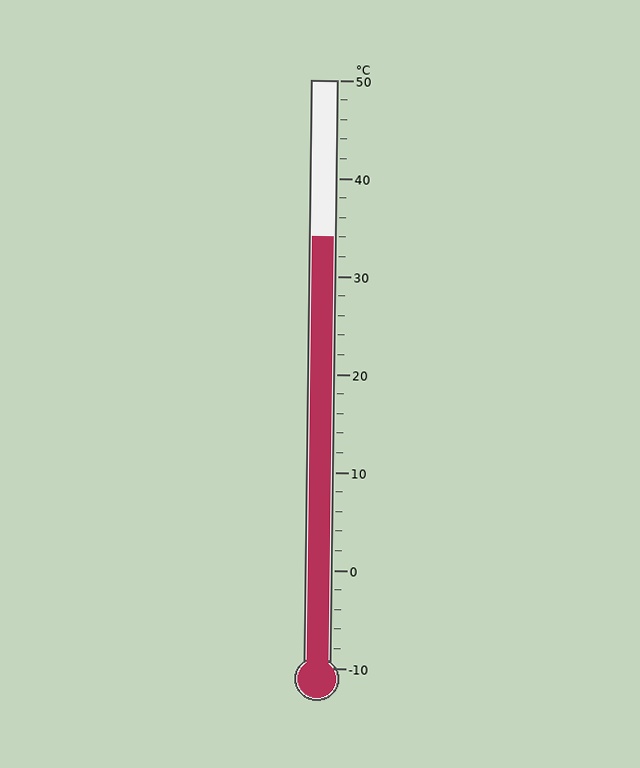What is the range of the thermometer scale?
The thermometer scale ranges from -10°C to 50°C.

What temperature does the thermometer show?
The thermometer shows approximately 34°C.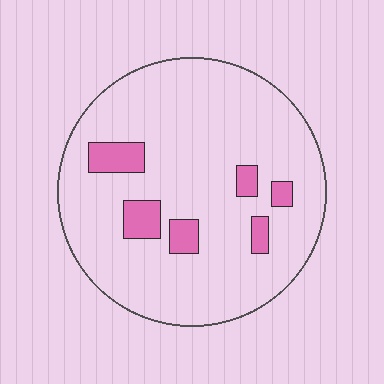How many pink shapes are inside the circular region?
6.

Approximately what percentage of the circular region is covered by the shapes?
Approximately 10%.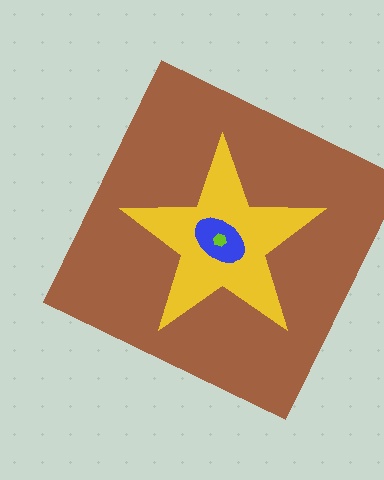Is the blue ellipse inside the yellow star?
Yes.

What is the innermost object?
The lime hexagon.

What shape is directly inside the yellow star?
The blue ellipse.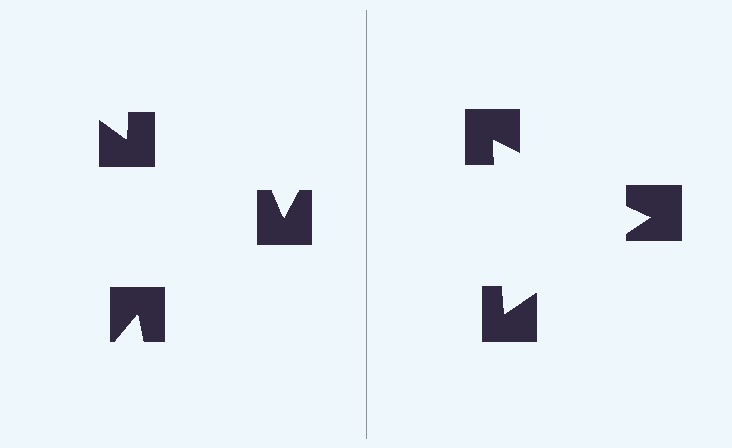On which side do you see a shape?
An illusory triangle appears on the right side. On the left side the wedge cuts are rotated, so no coherent shape forms.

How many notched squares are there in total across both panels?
6 — 3 on each side.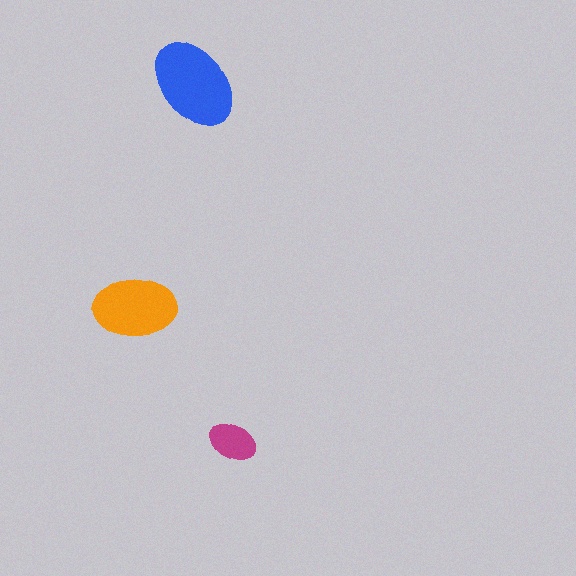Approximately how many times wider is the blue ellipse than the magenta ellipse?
About 2 times wider.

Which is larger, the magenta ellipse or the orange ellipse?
The orange one.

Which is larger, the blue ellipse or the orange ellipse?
The blue one.